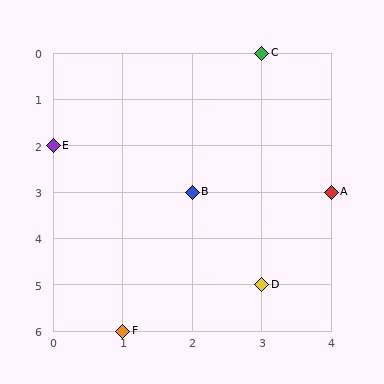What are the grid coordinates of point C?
Point C is at grid coordinates (3, 0).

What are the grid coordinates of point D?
Point D is at grid coordinates (3, 5).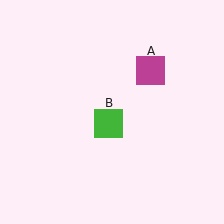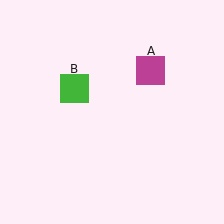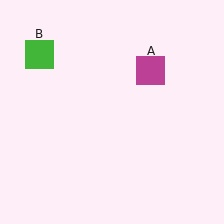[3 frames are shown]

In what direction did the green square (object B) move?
The green square (object B) moved up and to the left.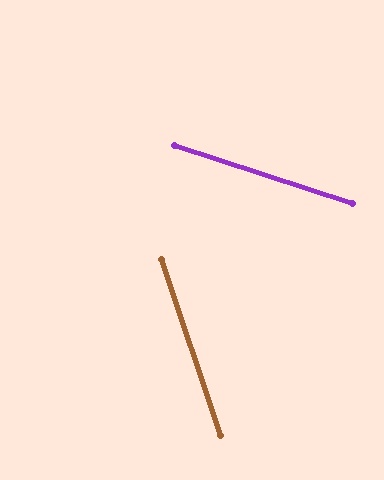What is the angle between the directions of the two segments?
Approximately 53 degrees.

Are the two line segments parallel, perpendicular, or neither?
Neither parallel nor perpendicular — they differ by about 53°.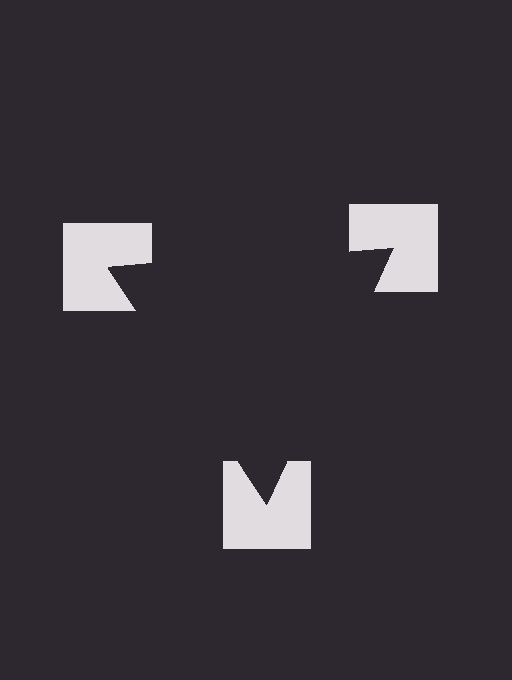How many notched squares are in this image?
There are 3 — one at each vertex of the illusory triangle.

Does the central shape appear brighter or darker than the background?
It typically appears slightly darker than the background, even though no actual brightness change is drawn.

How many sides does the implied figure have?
3 sides.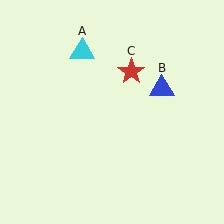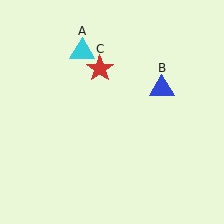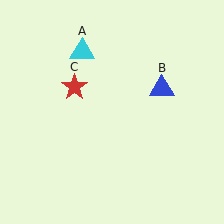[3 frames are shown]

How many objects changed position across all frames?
1 object changed position: red star (object C).